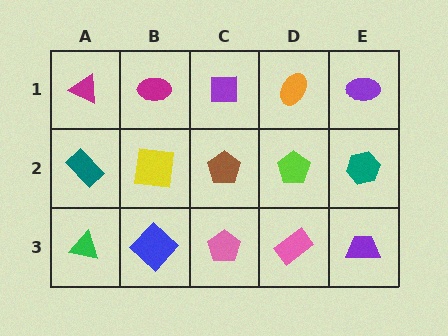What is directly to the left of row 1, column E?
An orange ellipse.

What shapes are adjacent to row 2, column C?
A purple square (row 1, column C), a pink pentagon (row 3, column C), a yellow square (row 2, column B), a lime pentagon (row 2, column D).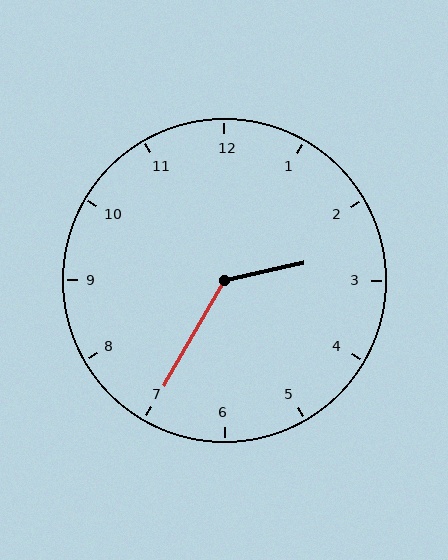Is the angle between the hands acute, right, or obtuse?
It is obtuse.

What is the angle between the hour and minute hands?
Approximately 132 degrees.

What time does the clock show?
2:35.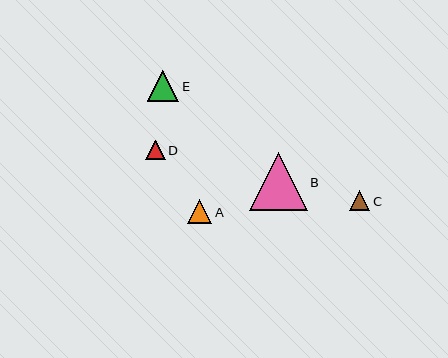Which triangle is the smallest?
Triangle D is the smallest with a size of approximately 20 pixels.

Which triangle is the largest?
Triangle B is the largest with a size of approximately 58 pixels.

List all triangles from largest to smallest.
From largest to smallest: B, E, A, C, D.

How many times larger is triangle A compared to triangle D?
Triangle A is approximately 1.2 times the size of triangle D.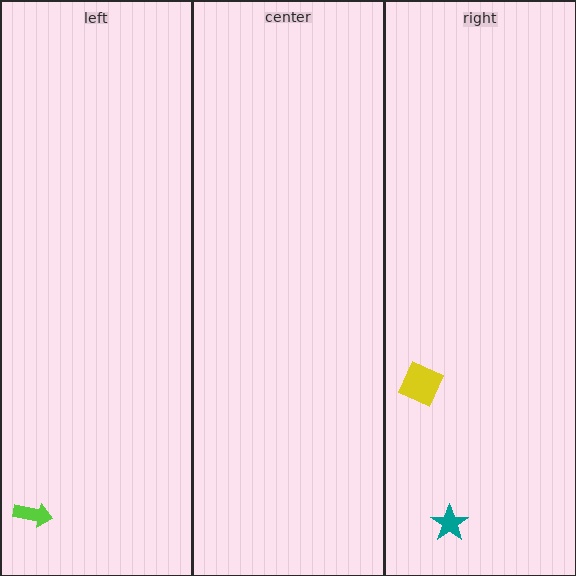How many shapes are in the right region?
2.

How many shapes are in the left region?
1.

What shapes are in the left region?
The lime arrow.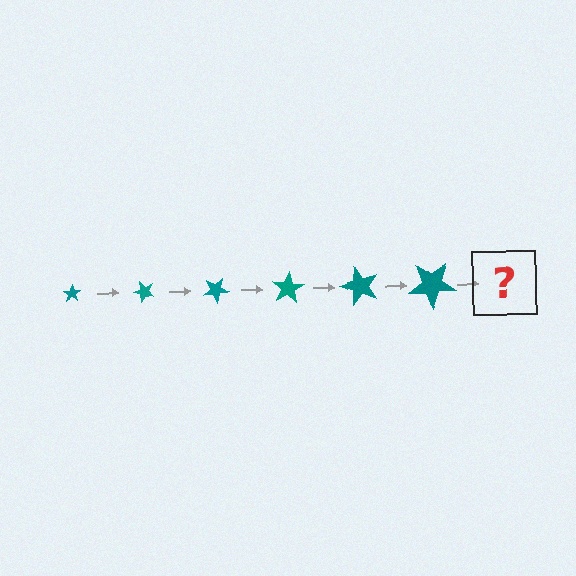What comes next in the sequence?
The next element should be a star, larger than the previous one and rotated 300 degrees from the start.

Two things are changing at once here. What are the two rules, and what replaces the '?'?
The two rules are that the star grows larger each step and it rotates 50 degrees each step. The '?' should be a star, larger than the previous one and rotated 300 degrees from the start.